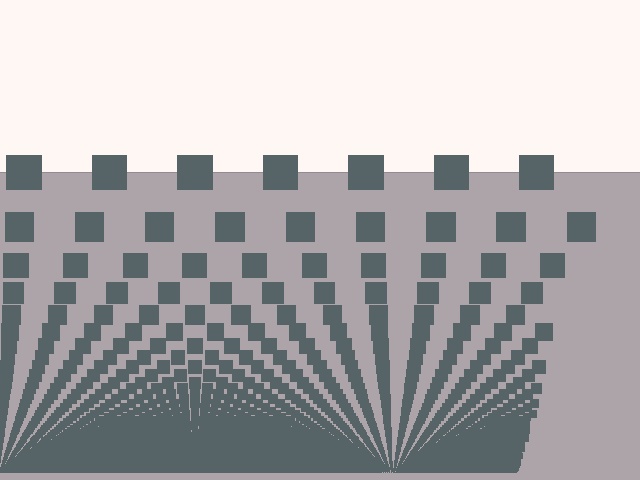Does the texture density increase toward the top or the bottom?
Density increases toward the bottom.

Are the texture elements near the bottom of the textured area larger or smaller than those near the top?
Smaller. The gradient is inverted — elements near the bottom are smaller and denser.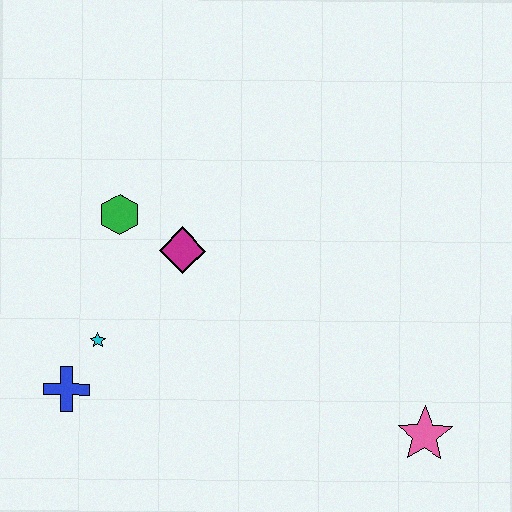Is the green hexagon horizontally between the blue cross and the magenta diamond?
Yes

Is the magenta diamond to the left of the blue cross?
No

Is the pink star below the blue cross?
Yes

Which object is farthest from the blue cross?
The pink star is farthest from the blue cross.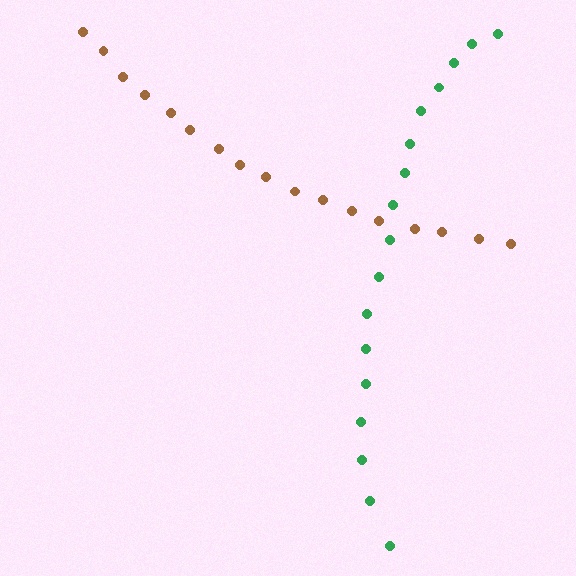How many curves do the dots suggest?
There are 2 distinct paths.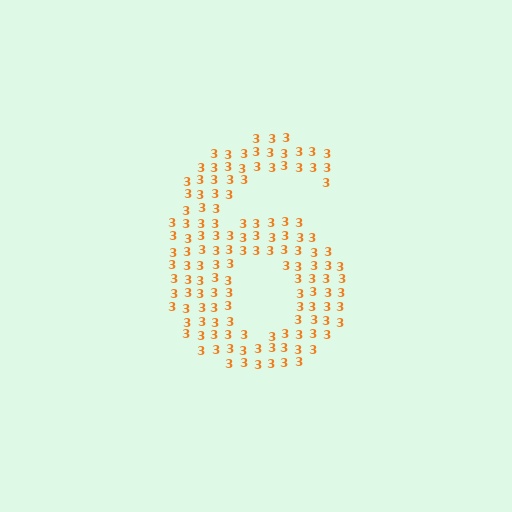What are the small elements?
The small elements are digit 3's.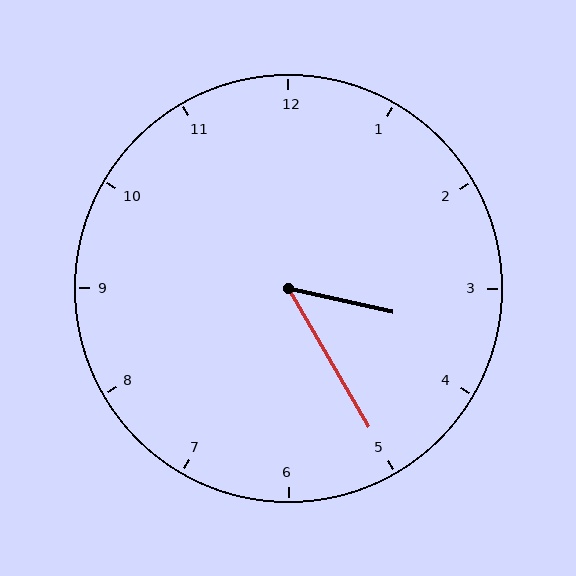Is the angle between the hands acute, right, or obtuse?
It is acute.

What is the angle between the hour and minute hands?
Approximately 48 degrees.